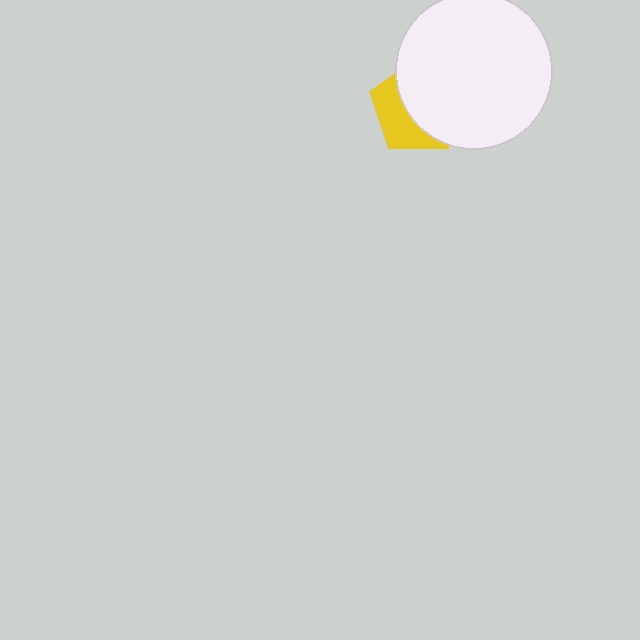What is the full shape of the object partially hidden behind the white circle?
The partially hidden object is a yellow pentagon.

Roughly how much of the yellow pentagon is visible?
A small part of it is visible (roughly 39%).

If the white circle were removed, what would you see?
You would see the complete yellow pentagon.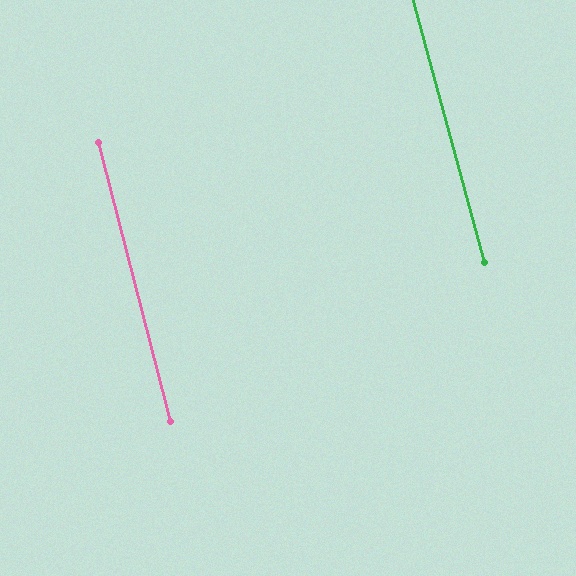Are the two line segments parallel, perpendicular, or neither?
Parallel — their directions differ by only 0.6°.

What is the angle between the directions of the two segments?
Approximately 1 degree.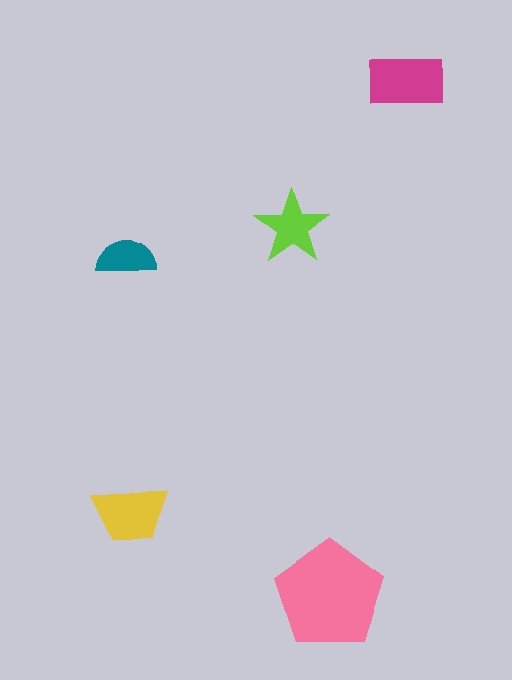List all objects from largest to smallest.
The pink pentagon, the magenta rectangle, the yellow trapezoid, the lime star, the teal semicircle.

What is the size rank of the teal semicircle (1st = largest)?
5th.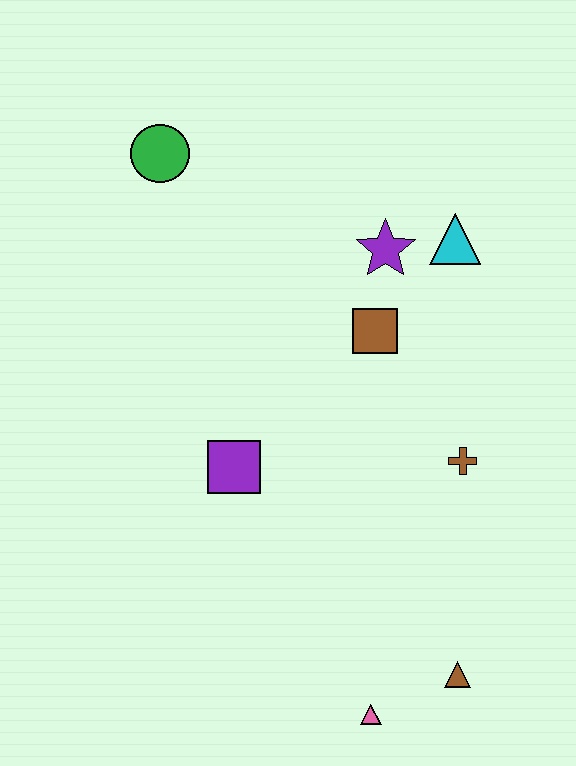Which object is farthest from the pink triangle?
The green circle is farthest from the pink triangle.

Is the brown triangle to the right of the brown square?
Yes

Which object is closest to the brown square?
The purple star is closest to the brown square.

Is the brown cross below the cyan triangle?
Yes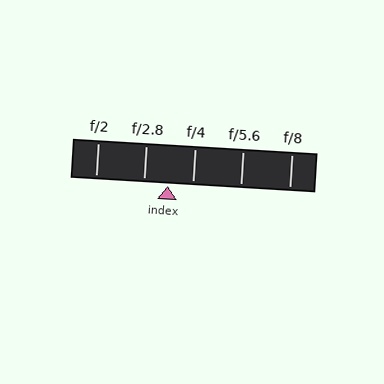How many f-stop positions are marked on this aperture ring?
There are 5 f-stop positions marked.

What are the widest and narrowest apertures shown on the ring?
The widest aperture shown is f/2 and the narrowest is f/8.